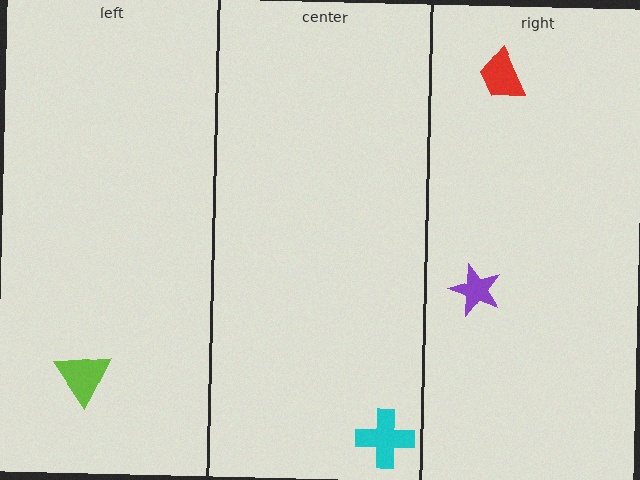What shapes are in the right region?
The red trapezoid, the purple star.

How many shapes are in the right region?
2.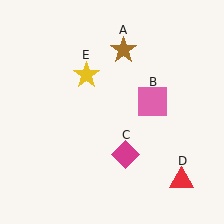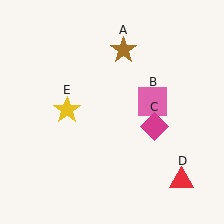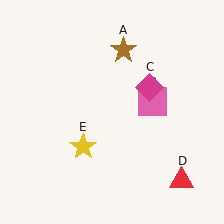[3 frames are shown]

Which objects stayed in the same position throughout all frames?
Brown star (object A) and pink square (object B) and red triangle (object D) remained stationary.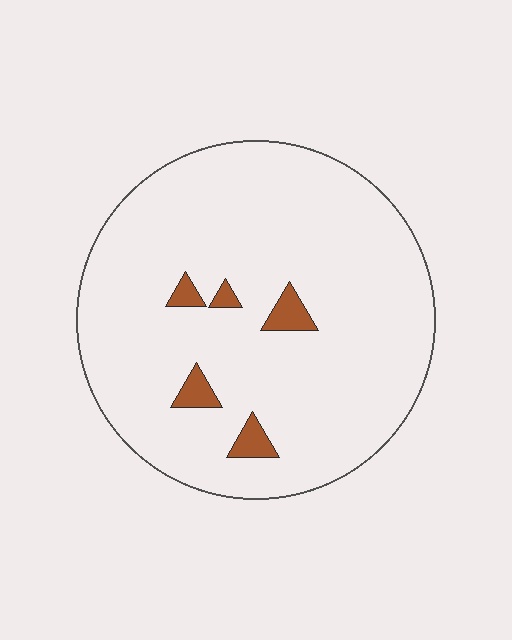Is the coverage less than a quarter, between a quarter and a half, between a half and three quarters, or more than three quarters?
Less than a quarter.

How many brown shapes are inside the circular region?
5.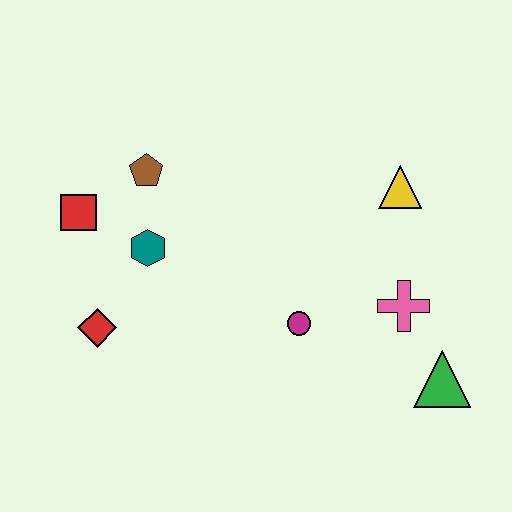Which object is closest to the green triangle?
The pink cross is closest to the green triangle.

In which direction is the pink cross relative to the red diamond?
The pink cross is to the right of the red diamond.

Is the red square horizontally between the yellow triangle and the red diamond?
No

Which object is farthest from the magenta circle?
The red square is farthest from the magenta circle.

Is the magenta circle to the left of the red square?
No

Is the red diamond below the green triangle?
No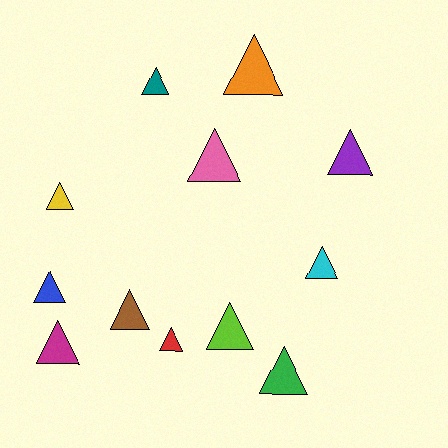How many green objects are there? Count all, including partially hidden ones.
There is 1 green object.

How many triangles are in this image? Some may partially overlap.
There are 12 triangles.